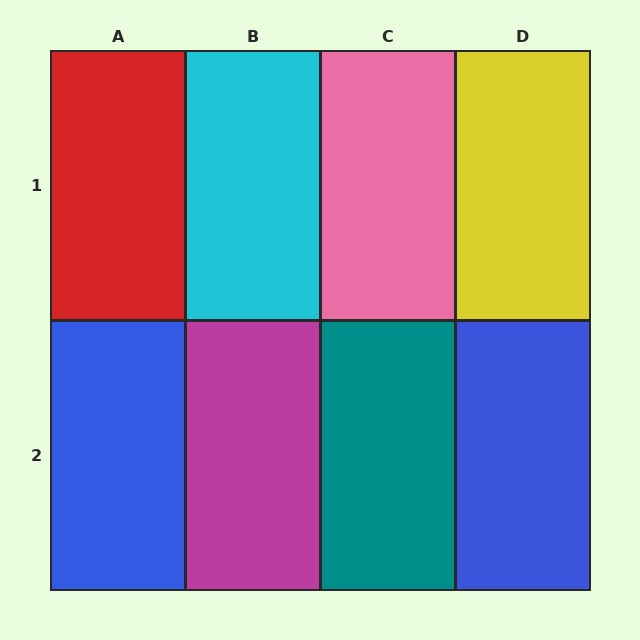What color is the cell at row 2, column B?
Magenta.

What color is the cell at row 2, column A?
Blue.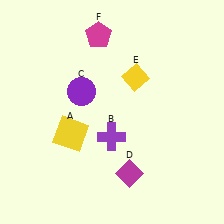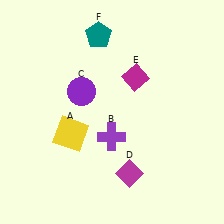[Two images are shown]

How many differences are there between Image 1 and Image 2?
There are 2 differences between the two images.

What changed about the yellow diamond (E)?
In Image 1, E is yellow. In Image 2, it changed to magenta.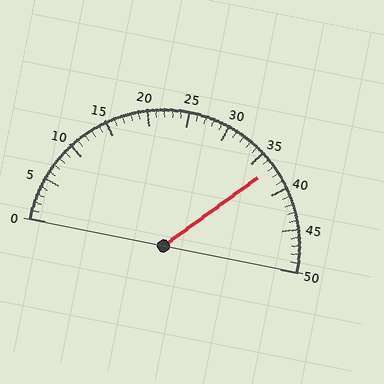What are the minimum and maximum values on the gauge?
The gauge ranges from 0 to 50.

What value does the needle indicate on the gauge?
The needle indicates approximately 37.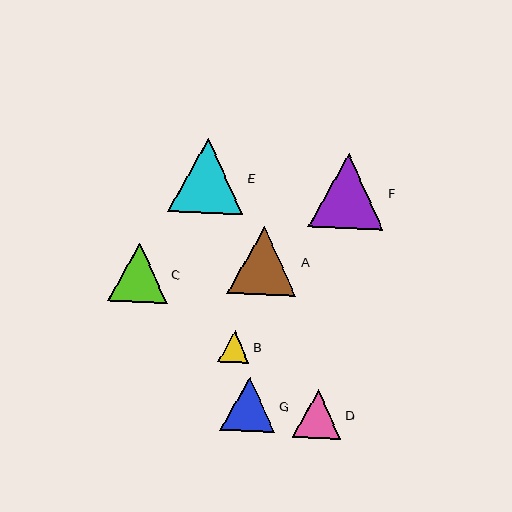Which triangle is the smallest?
Triangle B is the smallest with a size of approximately 32 pixels.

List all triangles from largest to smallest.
From largest to smallest: E, F, A, C, G, D, B.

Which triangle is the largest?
Triangle E is the largest with a size of approximately 75 pixels.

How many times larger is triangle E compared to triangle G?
Triangle E is approximately 1.4 times the size of triangle G.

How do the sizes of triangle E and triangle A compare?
Triangle E and triangle A are approximately the same size.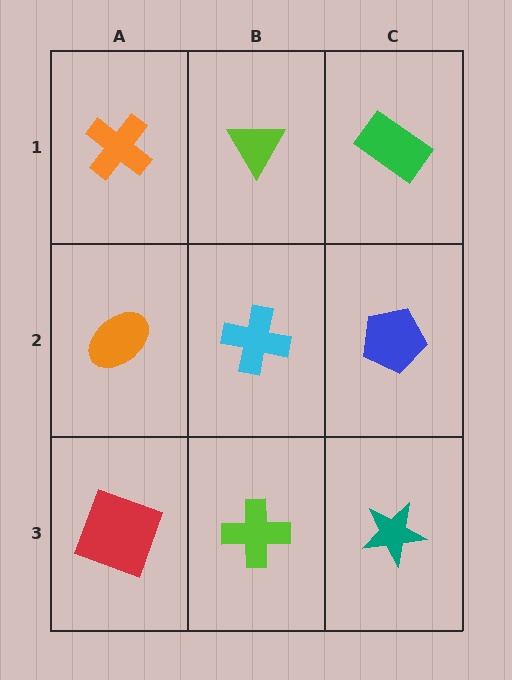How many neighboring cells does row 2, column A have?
3.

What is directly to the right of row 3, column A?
A lime cross.